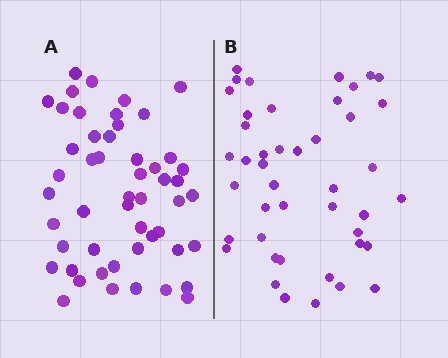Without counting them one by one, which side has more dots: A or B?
Region A (the left region) has more dots.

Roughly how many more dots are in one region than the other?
Region A has roughly 8 or so more dots than region B.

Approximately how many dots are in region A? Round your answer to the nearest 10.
About 50 dots. (The exact count is 51, which rounds to 50.)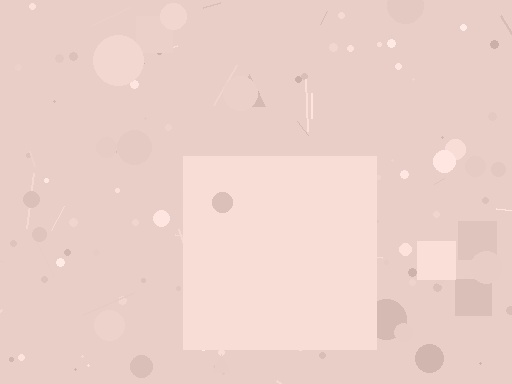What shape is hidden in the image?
A square is hidden in the image.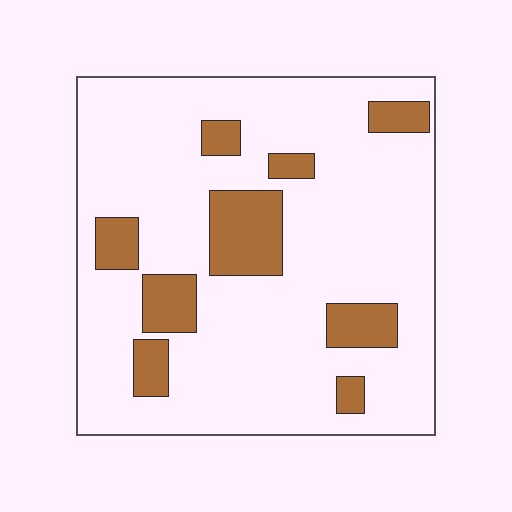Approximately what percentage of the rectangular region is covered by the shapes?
Approximately 20%.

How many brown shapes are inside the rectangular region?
9.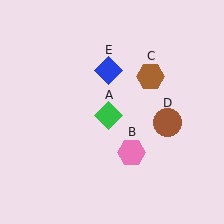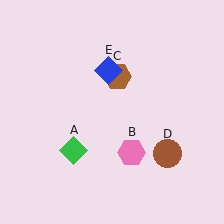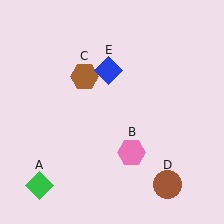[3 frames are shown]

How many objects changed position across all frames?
3 objects changed position: green diamond (object A), brown hexagon (object C), brown circle (object D).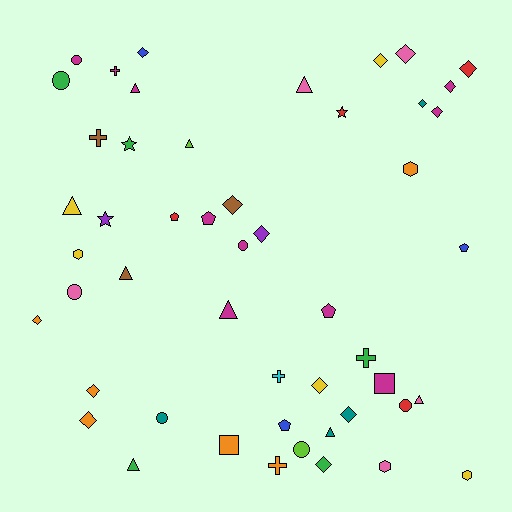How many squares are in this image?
There are 2 squares.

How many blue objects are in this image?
There are 3 blue objects.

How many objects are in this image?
There are 50 objects.